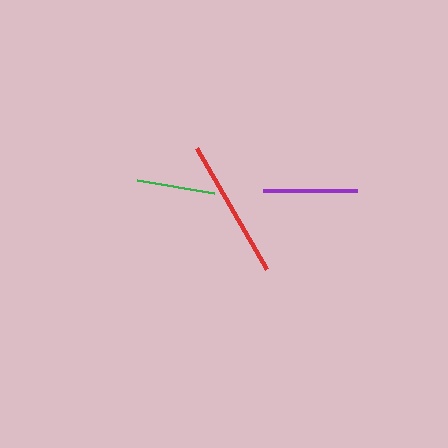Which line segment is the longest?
The red line is the longest at approximately 140 pixels.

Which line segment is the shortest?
The green line is the shortest at approximately 78 pixels.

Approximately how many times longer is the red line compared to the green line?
The red line is approximately 1.8 times the length of the green line.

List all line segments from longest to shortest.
From longest to shortest: red, purple, green.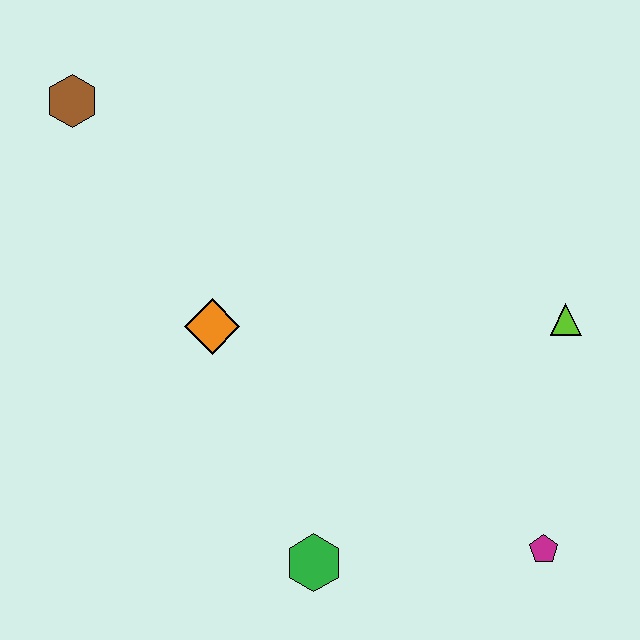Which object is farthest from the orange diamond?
The magenta pentagon is farthest from the orange diamond.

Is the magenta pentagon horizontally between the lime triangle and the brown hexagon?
Yes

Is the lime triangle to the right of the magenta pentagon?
Yes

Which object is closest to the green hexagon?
The magenta pentagon is closest to the green hexagon.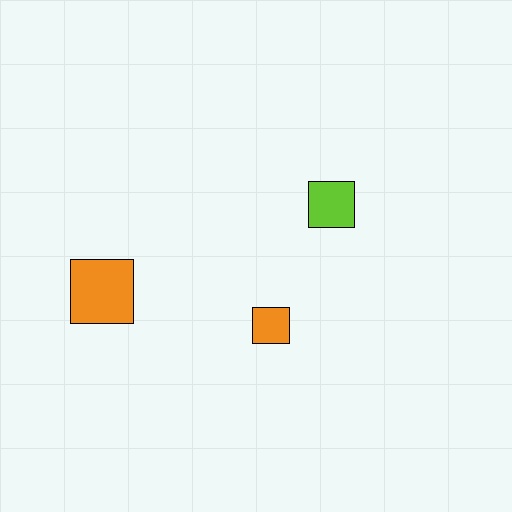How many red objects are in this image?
There are no red objects.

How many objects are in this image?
There are 3 objects.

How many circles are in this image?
There are no circles.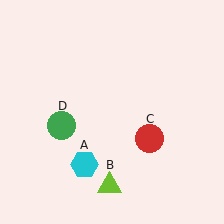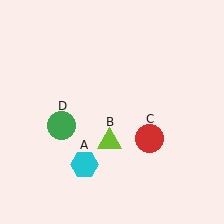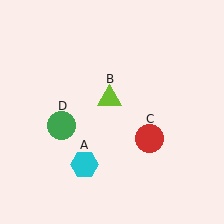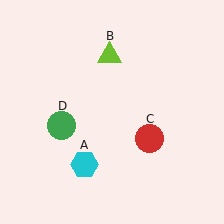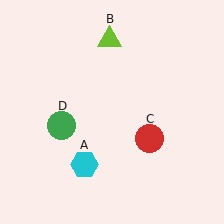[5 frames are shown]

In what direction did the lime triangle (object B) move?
The lime triangle (object B) moved up.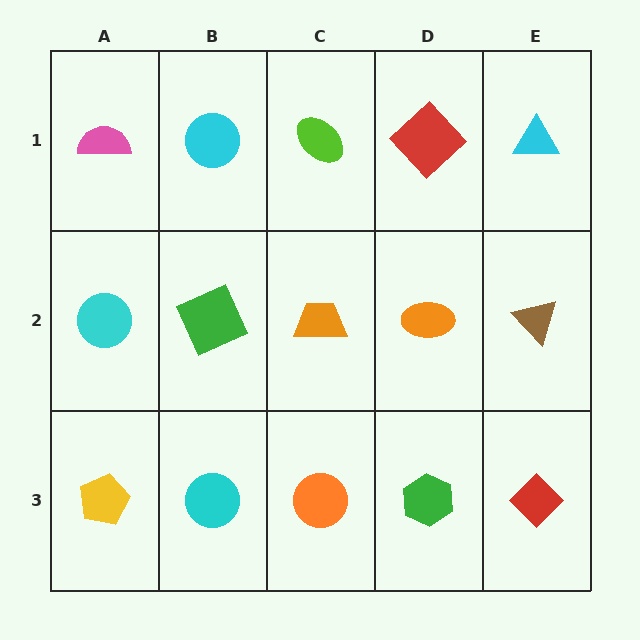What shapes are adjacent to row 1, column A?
A cyan circle (row 2, column A), a cyan circle (row 1, column B).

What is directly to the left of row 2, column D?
An orange trapezoid.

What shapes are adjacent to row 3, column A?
A cyan circle (row 2, column A), a cyan circle (row 3, column B).